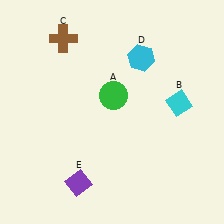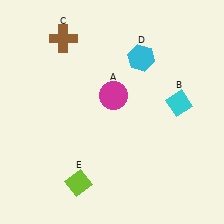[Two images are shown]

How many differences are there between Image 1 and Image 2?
There are 2 differences between the two images.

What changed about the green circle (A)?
In Image 1, A is green. In Image 2, it changed to magenta.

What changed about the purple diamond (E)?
In Image 1, E is purple. In Image 2, it changed to lime.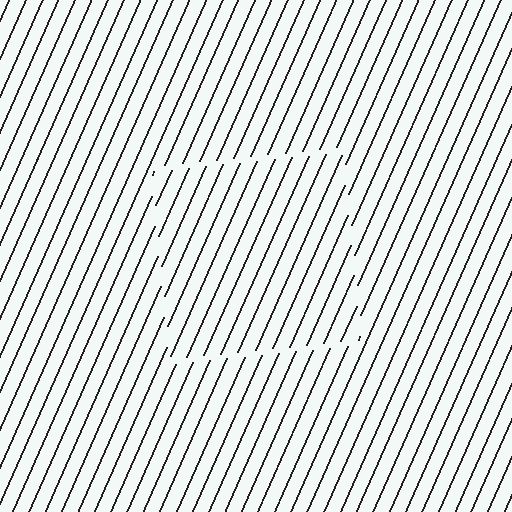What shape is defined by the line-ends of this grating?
An illusory square. The interior of the shape contains the same grating, shifted by half a period — the contour is defined by the phase discontinuity where line-ends from the inner and outer gratings abut.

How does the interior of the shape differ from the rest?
The interior of the shape contains the same grating, shifted by half a period — the contour is defined by the phase discontinuity where line-ends from the inner and outer gratings abut.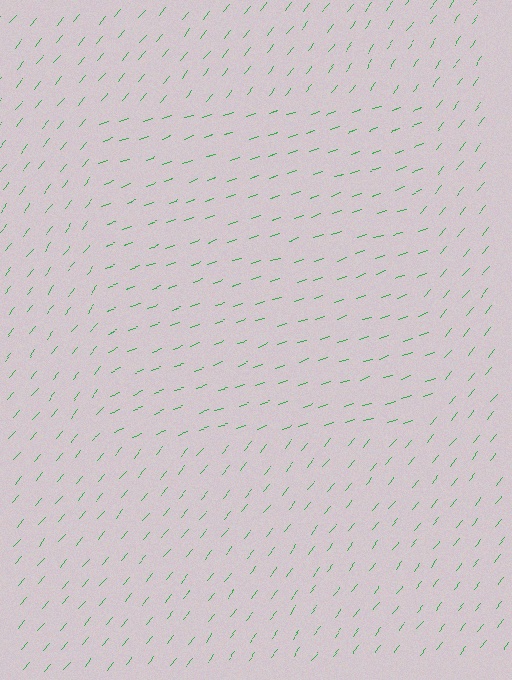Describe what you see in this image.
The image is filled with small green line segments. A rectangle region in the image has lines oriented differently from the surrounding lines, creating a visible texture boundary.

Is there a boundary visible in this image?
Yes, there is a texture boundary formed by a change in line orientation.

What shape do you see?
I see a rectangle.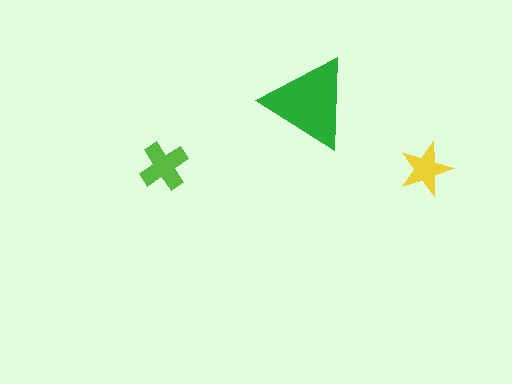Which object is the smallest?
The yellow star.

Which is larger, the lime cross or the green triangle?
The green triangle.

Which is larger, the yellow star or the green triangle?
The green triangle.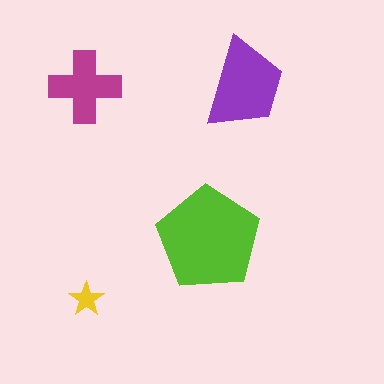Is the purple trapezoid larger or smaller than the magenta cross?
Larger.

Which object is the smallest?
The yellow star.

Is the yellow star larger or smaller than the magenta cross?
Smaller.